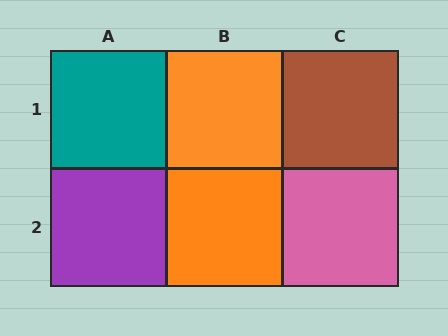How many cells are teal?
1 cell is teal.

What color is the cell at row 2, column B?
Orange.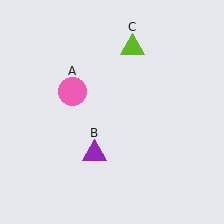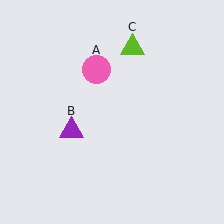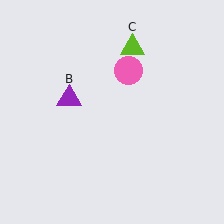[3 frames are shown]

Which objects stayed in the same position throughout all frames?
Lime triangle (object C) remained stationary.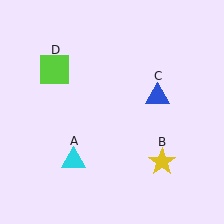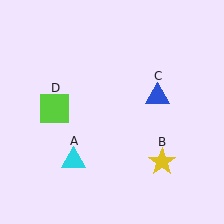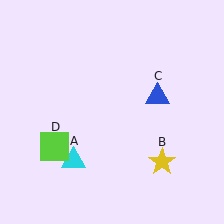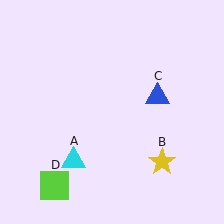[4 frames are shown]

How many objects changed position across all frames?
1 object changed position: lime square (object D).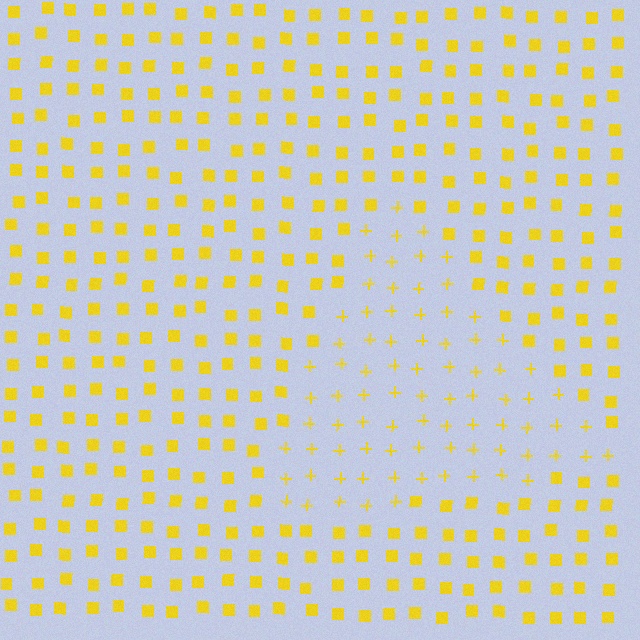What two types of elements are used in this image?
The image uses plus signs inside the triangle region and squares outside it.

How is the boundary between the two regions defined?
The boundary is defined by a change in element shape: plus signs inside vs. squares outside. All elements share the same color and spacing.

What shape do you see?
I see a triangle.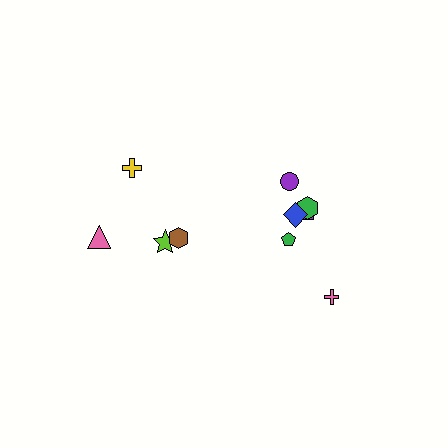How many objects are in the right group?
There are 6 objects.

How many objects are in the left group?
There are 4 objects.